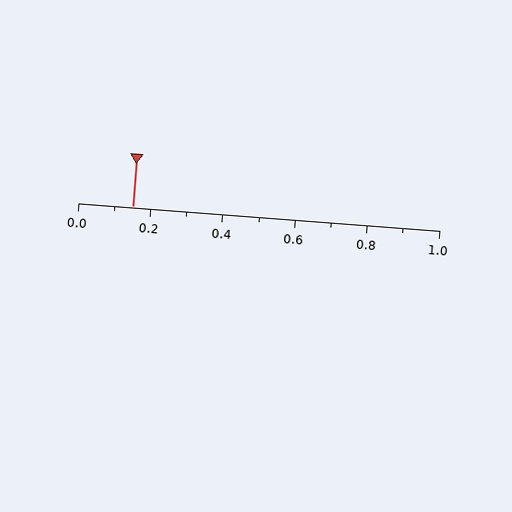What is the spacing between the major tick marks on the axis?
The major ticks are spaced 0.2 apart.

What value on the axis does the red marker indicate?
The marker indicates approximately 0.15.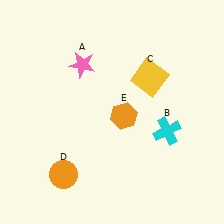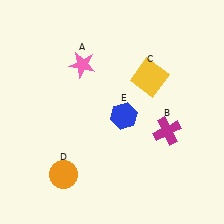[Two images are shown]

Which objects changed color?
B changed from cyan to magenta. E changed from orange to blue.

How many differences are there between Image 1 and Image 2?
There are 2 differences between the two images.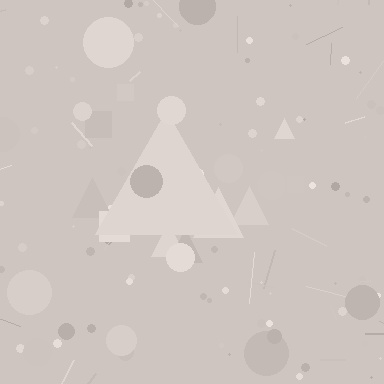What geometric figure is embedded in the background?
A triangle is embedded in the background.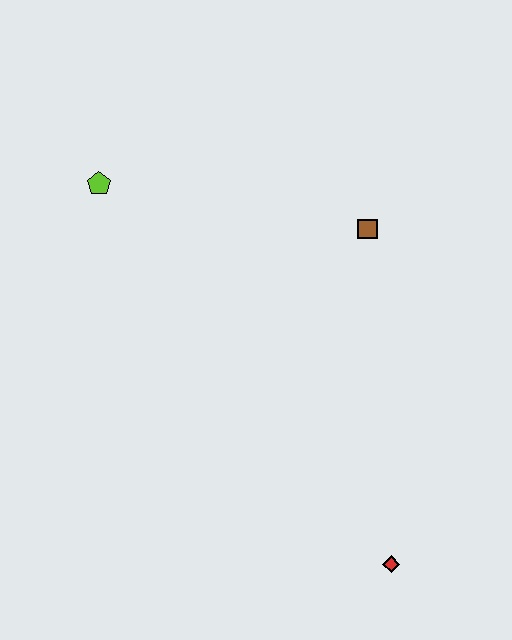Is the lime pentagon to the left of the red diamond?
Yes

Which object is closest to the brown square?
The lime pentagon is closest to the brown square.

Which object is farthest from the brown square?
The red diamond is farthest from the brown square.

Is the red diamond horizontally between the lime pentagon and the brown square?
No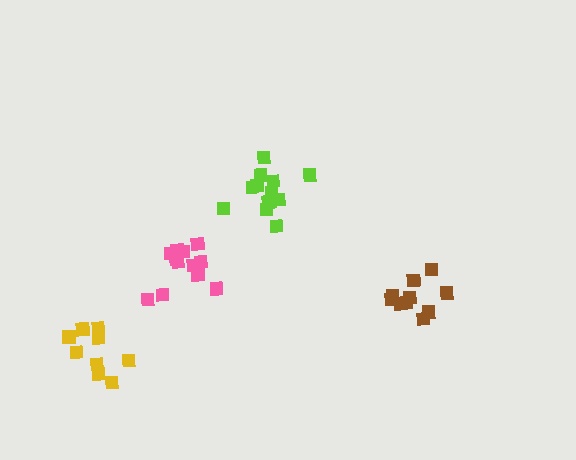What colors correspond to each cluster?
The clusters are colored: brown, pink, lime, yellow.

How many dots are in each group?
Group 1: 10 dots, Group 2: 12 dots, Group 3: 13 dots, Group 4: 9 dots (44 total).